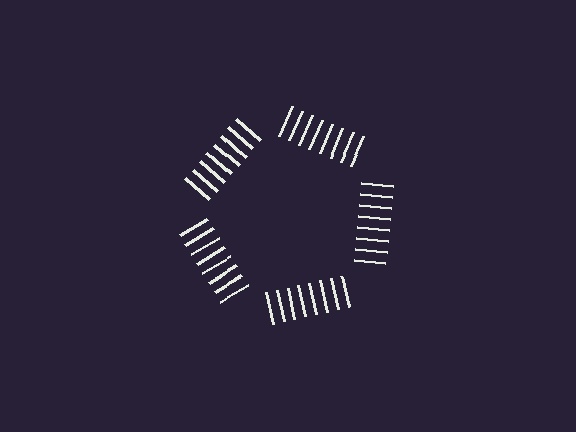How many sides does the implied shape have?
5 sides — the line-ends trace a pentagon.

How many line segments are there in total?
40 — 8 along each of the 5 edges.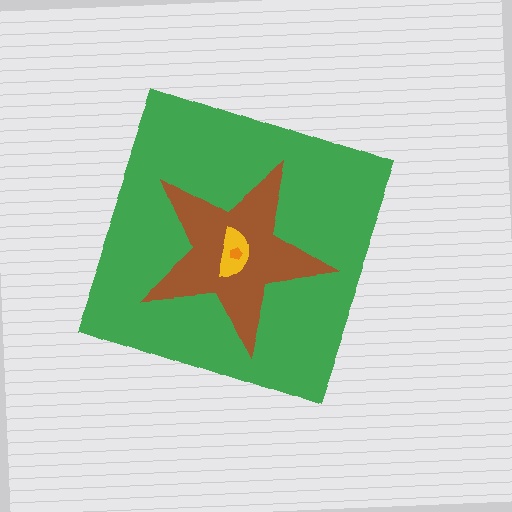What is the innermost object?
The orange pentagon.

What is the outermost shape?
The green diamond.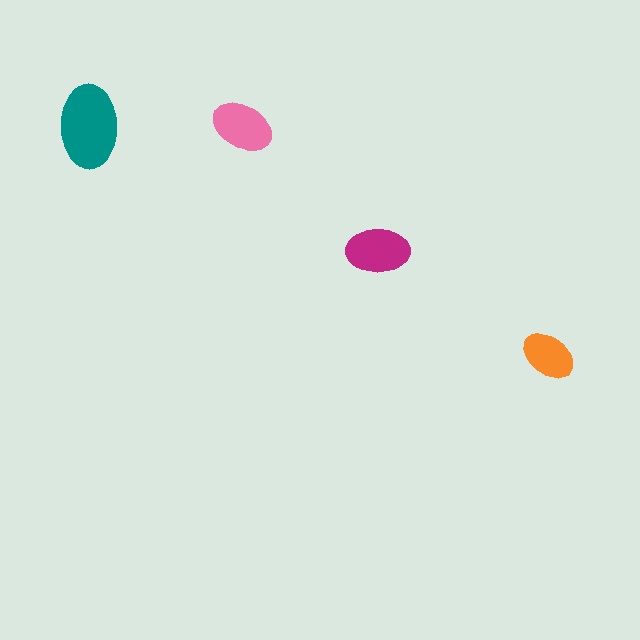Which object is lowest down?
The orange ellipse is bottommost.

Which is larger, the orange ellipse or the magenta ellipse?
The magenta one.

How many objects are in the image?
There are 4 objects in the image.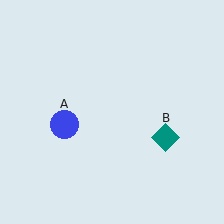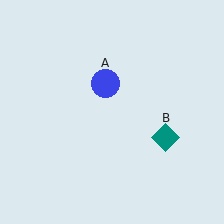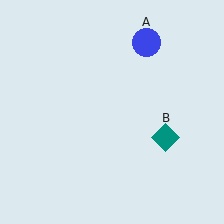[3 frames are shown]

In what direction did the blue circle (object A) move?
The blue circle (object A) moved up and to the right.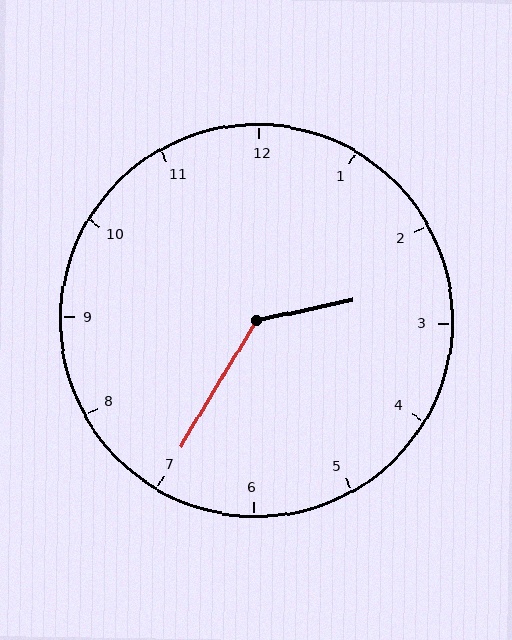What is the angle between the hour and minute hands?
Approximately 132 degrees.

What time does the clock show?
2:35.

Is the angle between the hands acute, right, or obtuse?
It is obtuse.